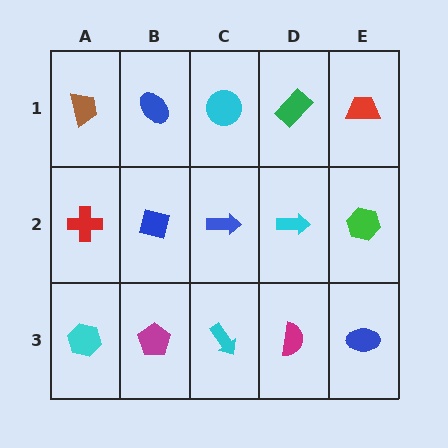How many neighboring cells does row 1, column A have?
2.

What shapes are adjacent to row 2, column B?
A blue ellipse (row 1, column B), a magenta pentagon (row 3, column B), a red cross (row 2, column A), a blue arrow (row 2, column C).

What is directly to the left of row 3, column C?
A magenta pentagon.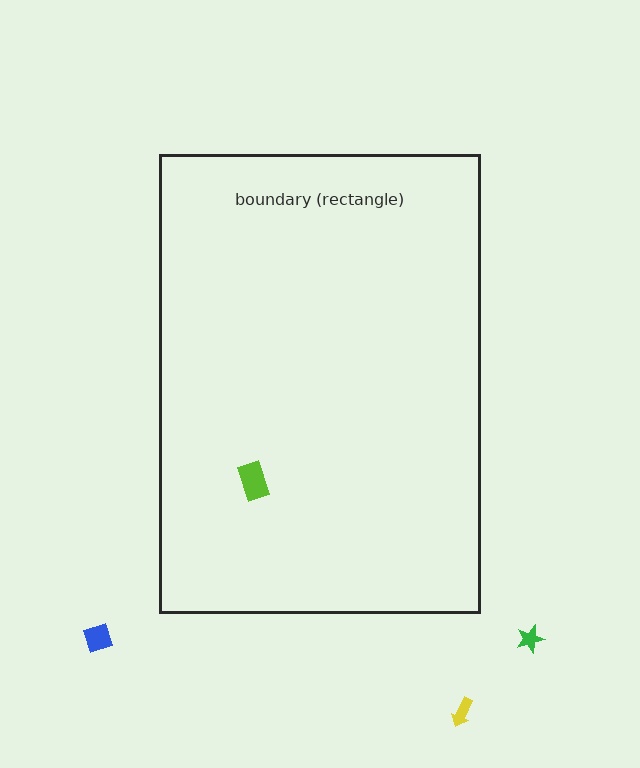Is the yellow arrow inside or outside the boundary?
Outside.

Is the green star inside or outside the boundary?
Outside.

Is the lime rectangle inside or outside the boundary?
Inside.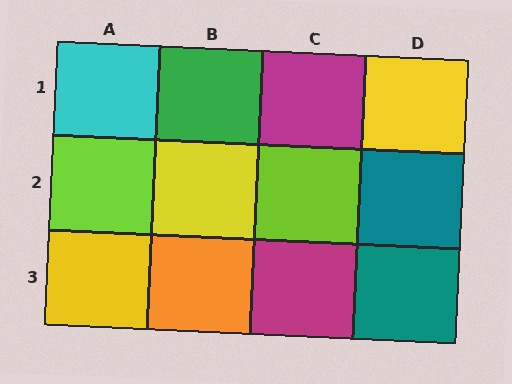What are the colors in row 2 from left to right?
Lime, yellow, lime, teal.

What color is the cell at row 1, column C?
Magenta.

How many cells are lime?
2 cells are lime.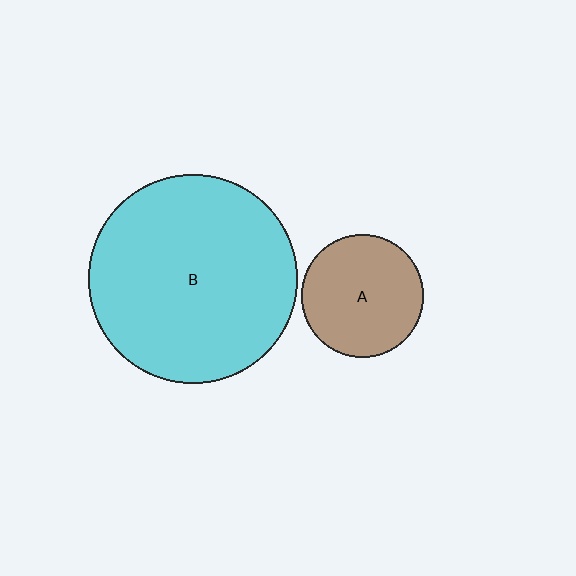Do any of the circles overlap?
No, none of the circles overlap.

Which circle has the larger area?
Circle B (cyan).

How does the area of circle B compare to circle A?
Approximately 2.9 times.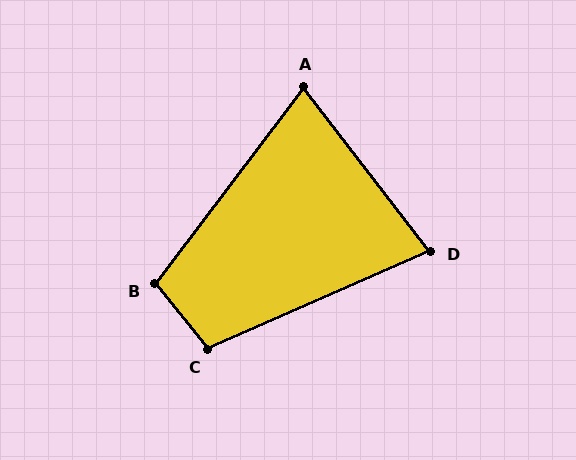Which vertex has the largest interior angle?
C, at approximately 105 degrees.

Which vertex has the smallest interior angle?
A, at approximately 75 degrees.